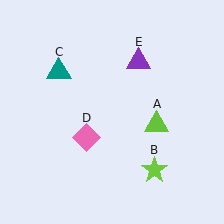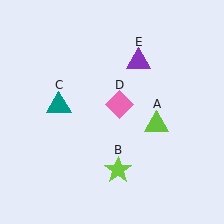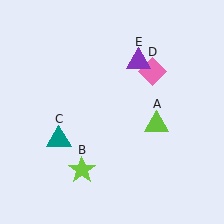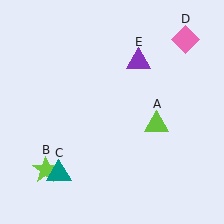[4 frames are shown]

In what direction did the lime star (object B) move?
The lime star (object B) moved left.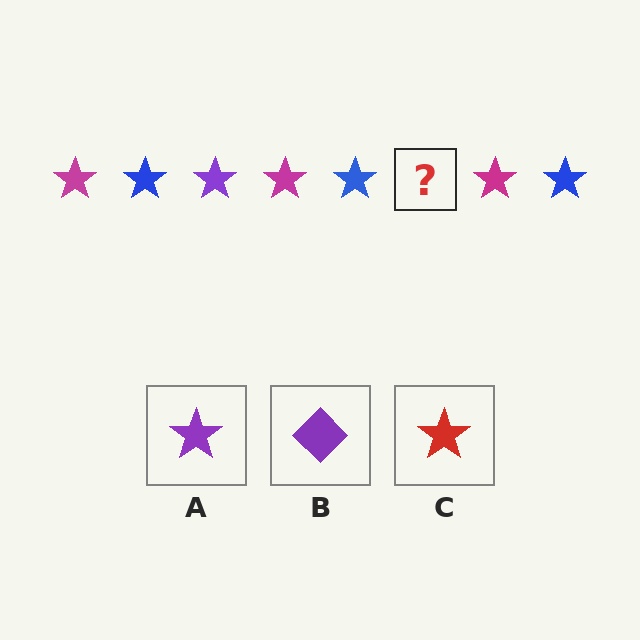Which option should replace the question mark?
Option A.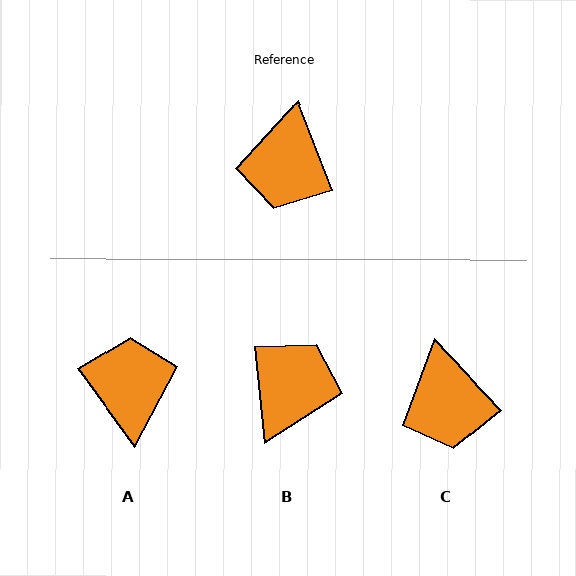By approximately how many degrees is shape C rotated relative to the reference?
Approximately 22 degrees counter-clockwise.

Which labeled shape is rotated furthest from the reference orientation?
A, about 165 degrees away.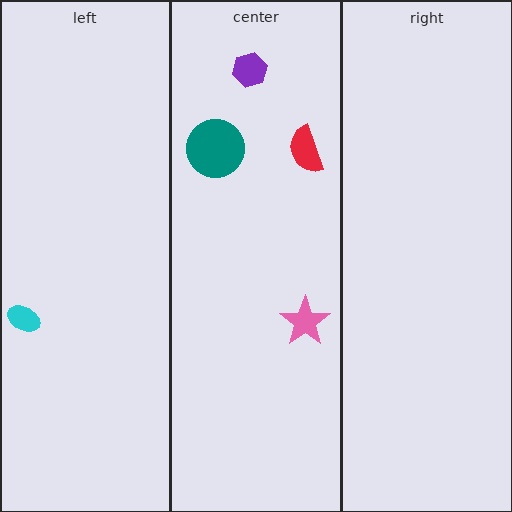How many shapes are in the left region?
1.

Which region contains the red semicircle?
The center region.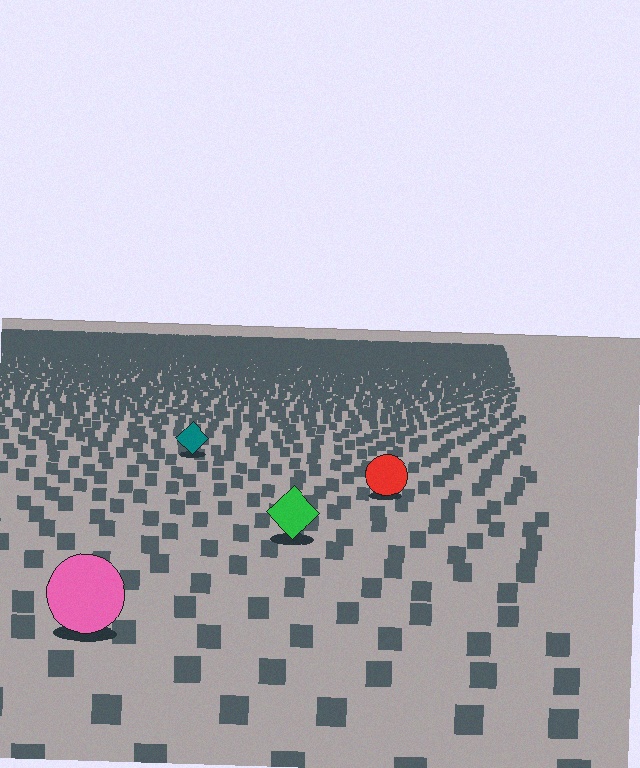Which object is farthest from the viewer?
The teal diamond is farthest from the viewer. It appears smaller and the ground texture around it is denser.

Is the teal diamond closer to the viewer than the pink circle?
No. The pink circle is closer — you can tell from the texture gradient: the ground texture is coarser near it.